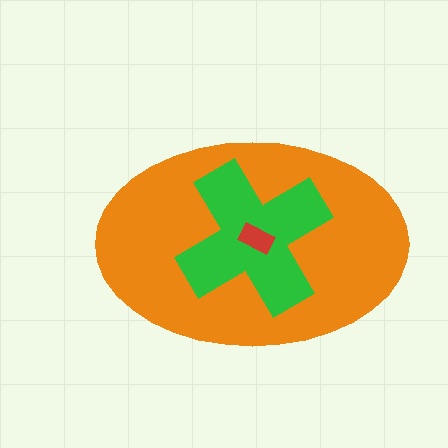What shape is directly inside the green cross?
The red rectangle.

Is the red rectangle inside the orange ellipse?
Yes.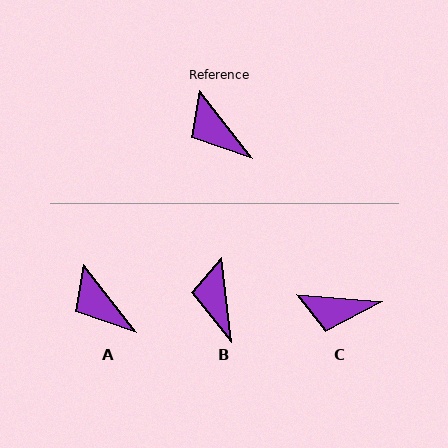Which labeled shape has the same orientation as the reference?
A.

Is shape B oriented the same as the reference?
No, it is off by about 32 degrees.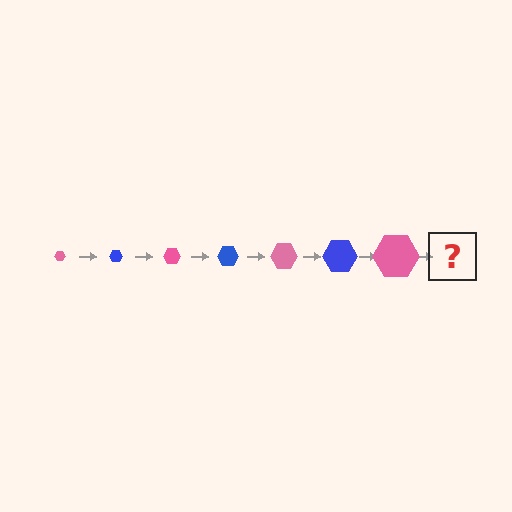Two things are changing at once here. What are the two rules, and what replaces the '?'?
The two rules are that the hexagon grows larger each step and the color cycles through pink and blue. The '?' should be a blue hexagon, larger than the previous one.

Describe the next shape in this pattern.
It should be a blue hexagon, larger than the previous one.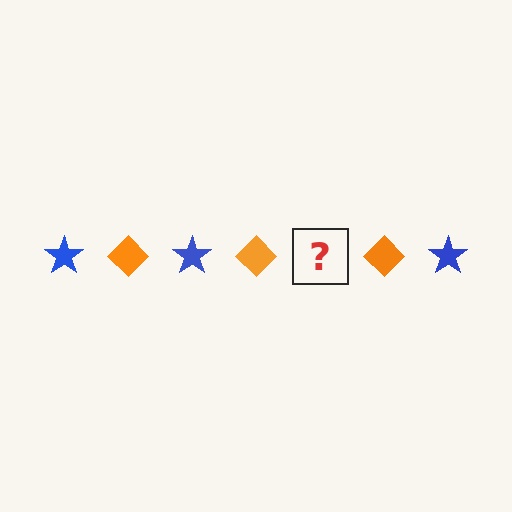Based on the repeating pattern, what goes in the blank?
The blank should be a blue star.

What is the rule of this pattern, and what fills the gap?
The rule is that the pattern alternates between blue star and orange diamond. The gap should be filled with a blue star.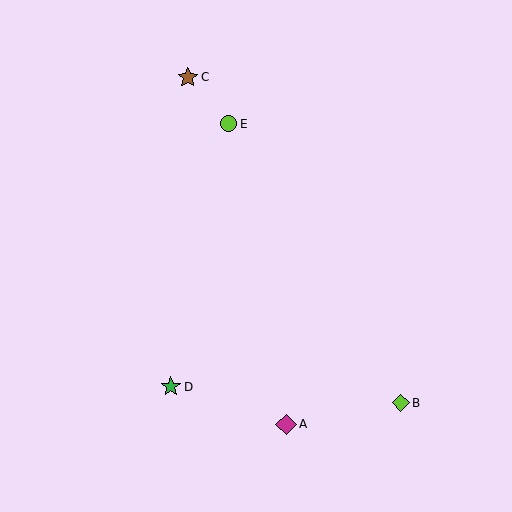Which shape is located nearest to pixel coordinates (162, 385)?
The green star (labeled D) at (171, 387) is nearest to that location.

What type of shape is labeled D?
Shape D is a green star.